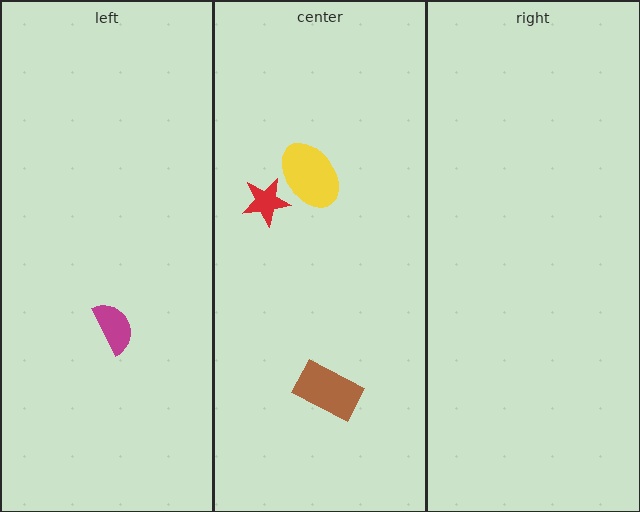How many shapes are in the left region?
1.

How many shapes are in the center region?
3.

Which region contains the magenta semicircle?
The left region.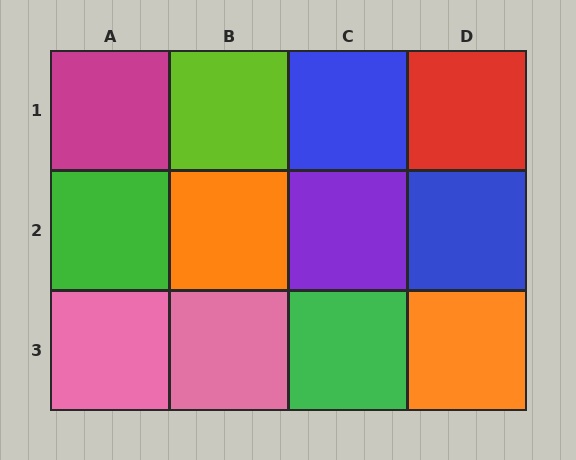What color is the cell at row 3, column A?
Pink.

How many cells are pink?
2 cells are pink.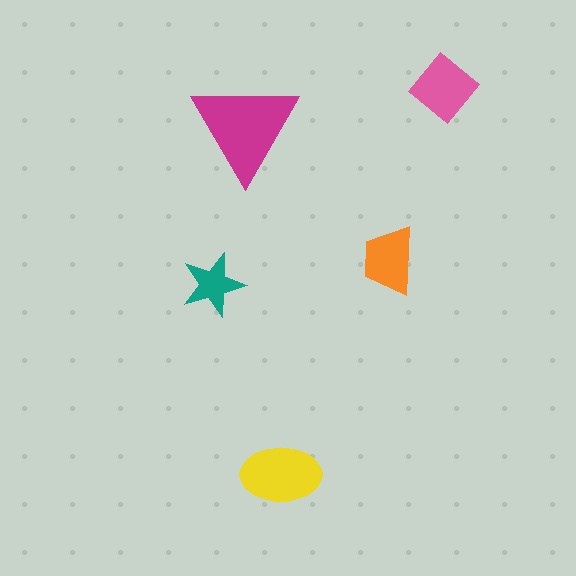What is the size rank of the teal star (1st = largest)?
5th.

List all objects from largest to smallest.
The magenta triangle, the yellow ellipse, the pink diamond, the orange trapezoid, the teal star.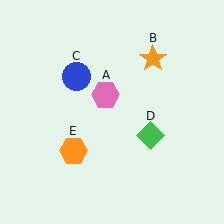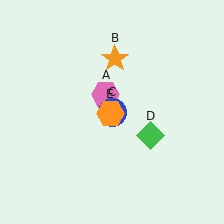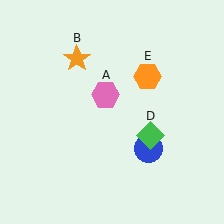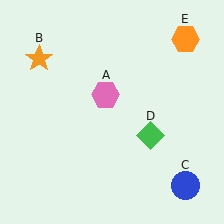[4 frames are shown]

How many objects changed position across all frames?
3 objects changed position: orange star (object B), blue circle (object C), orange hexagon (object E).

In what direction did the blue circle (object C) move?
The blue circle (object C) moved down and to the right.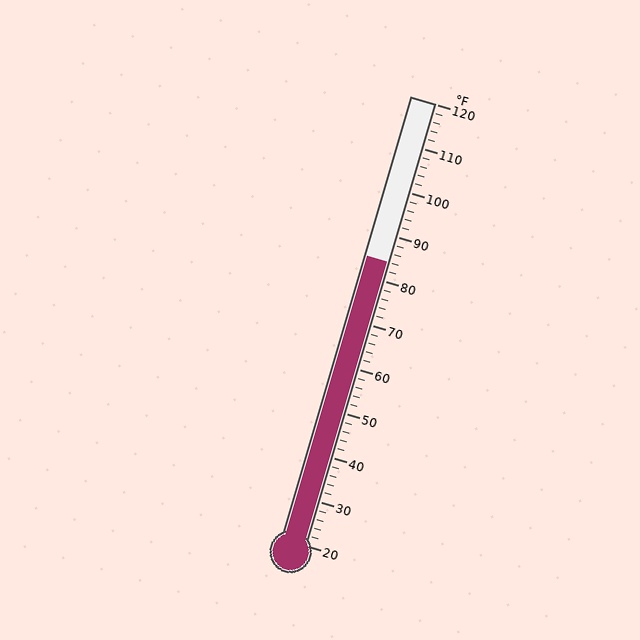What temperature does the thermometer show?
The thermometer shows approximately 84°F.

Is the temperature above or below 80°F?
The temperature is above 80°F.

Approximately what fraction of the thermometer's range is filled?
The thermometer is filled to approximately 65% of its range.